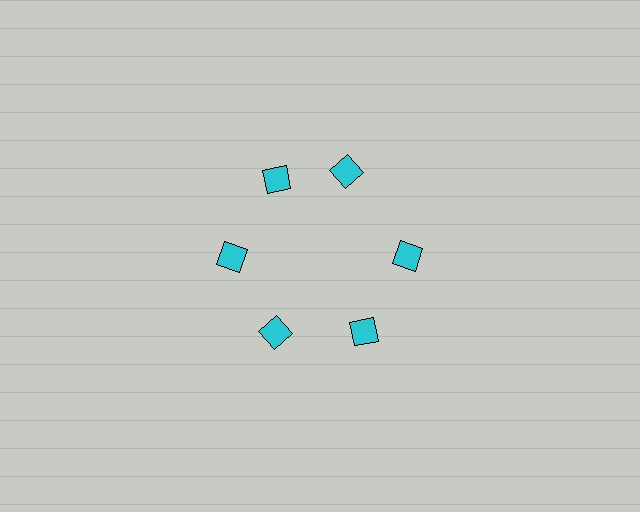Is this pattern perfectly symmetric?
No. The 6 cyan squares are arranged in a ring, but one element near the 1 o'clock position is rotated out of alignment along the ring, breaking the 6-fold rotational symmetry.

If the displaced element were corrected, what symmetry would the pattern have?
It would have 6-fold rotational symmetry — the pattern would map onto itself every 60 degrees.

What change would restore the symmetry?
The symmetry would be restored by rotating it back into even spacing with its neighbors so that all 6 squares sit at equal angles and equal distance from the center.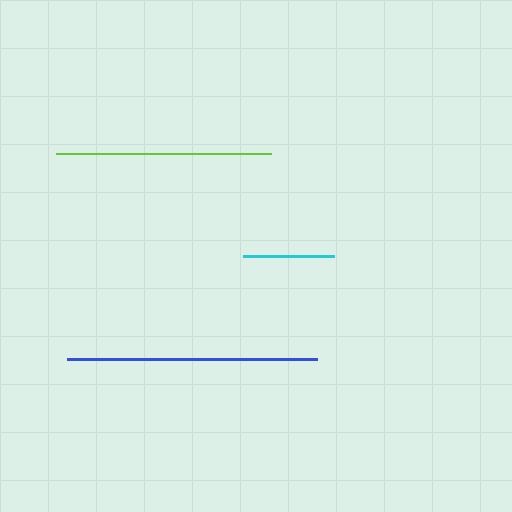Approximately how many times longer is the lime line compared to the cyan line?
The lime line is approximately 2.4 times the length of the cyan line.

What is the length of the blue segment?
The blue segment is approximately 250 pixels long.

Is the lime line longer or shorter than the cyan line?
The lime line is longer than the cyan line.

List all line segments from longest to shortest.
From longest to shortest: blue, lime, cyan.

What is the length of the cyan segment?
The cyan segment is approximately 91 pixels long.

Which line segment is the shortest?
The cyan line is the shortest at approximately 91 pixels.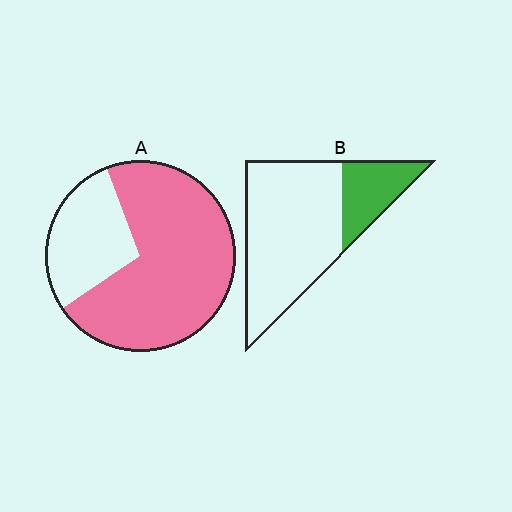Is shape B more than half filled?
No.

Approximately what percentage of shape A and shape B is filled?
A is approximately 70% and B is approximately 25%.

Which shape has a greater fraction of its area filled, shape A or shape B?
Shape A.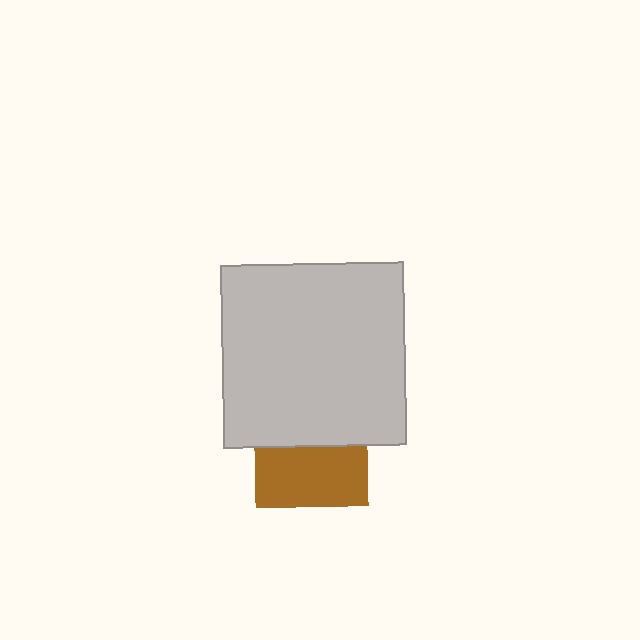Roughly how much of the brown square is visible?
About half of it is visible (roughly 53%).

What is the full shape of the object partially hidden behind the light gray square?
The partially hidden object is a brown square.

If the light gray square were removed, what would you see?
You would see the complete brown square.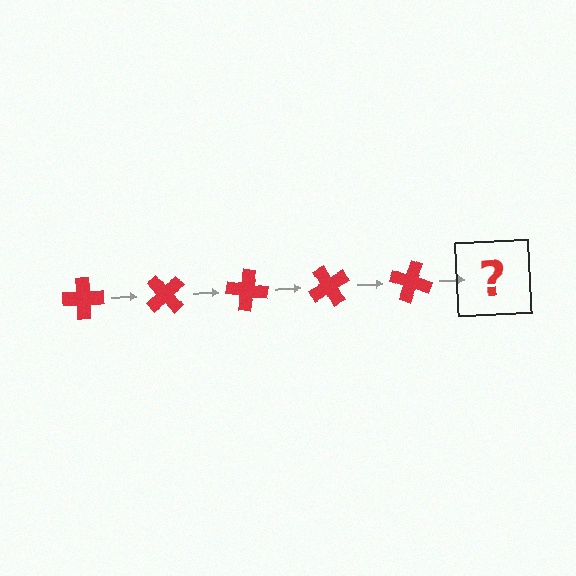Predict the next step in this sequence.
The next step is a red cross rotated 250 degrees.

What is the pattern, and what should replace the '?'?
The pattern is that the cross rotates 50 degrees each step. The '?' should be a red cross rotated 250 degrees.